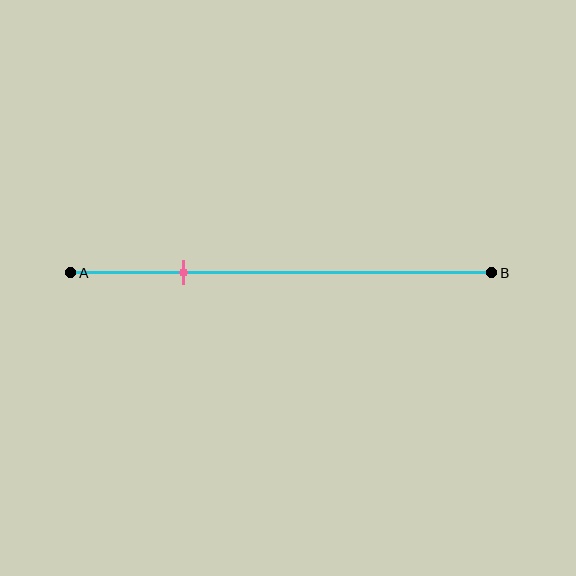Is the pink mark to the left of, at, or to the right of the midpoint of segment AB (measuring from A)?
The pink mark is to the left of the midpoint of segment AB.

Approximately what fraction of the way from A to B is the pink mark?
The pink mark is approximately 25% of the way from A to B.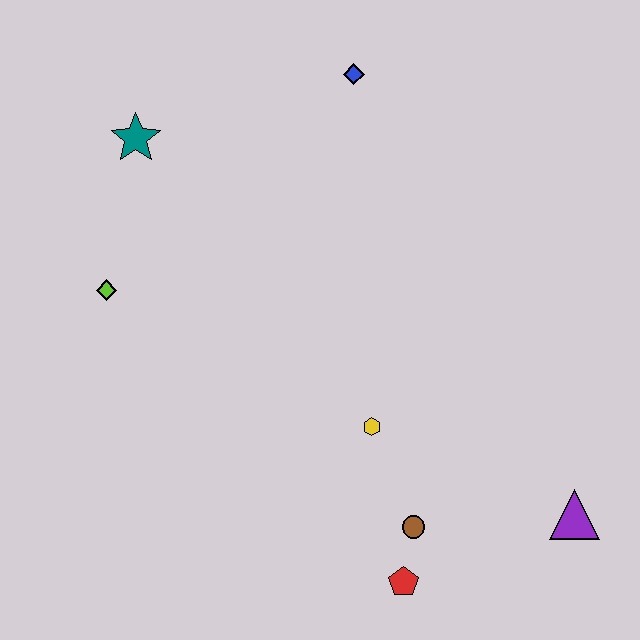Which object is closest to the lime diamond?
The teal star is closest to the lime diamond.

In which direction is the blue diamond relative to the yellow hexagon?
The blue diamond is above the yellow hexagon.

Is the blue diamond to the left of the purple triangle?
Yes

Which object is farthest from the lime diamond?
The purple triangle is farthest from the lime diamond.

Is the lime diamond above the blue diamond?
No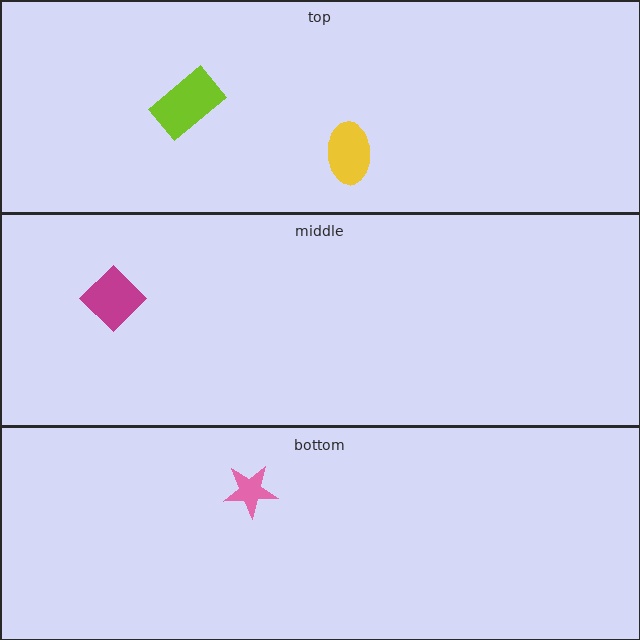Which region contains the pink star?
The bottom region.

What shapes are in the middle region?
The magenta diamond.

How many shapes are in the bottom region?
1.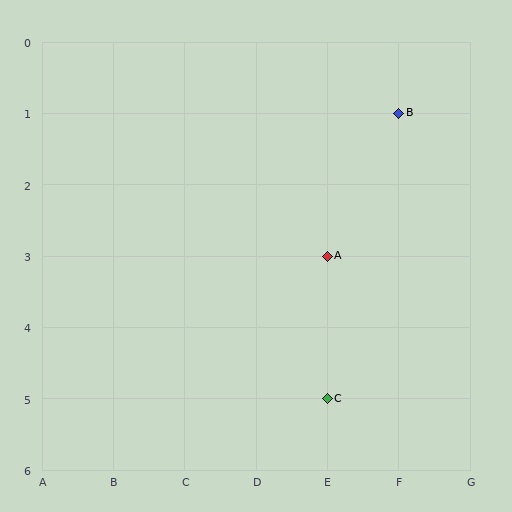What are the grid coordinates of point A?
Point A is at grid coordinates (E, 3).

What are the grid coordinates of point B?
Point B is at grid coordinates (F, 1).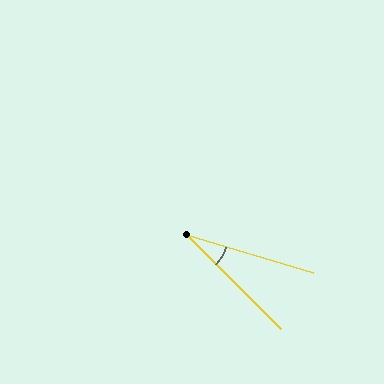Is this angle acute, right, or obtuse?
It is acute.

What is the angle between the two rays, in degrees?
Approximately 29 degrees.